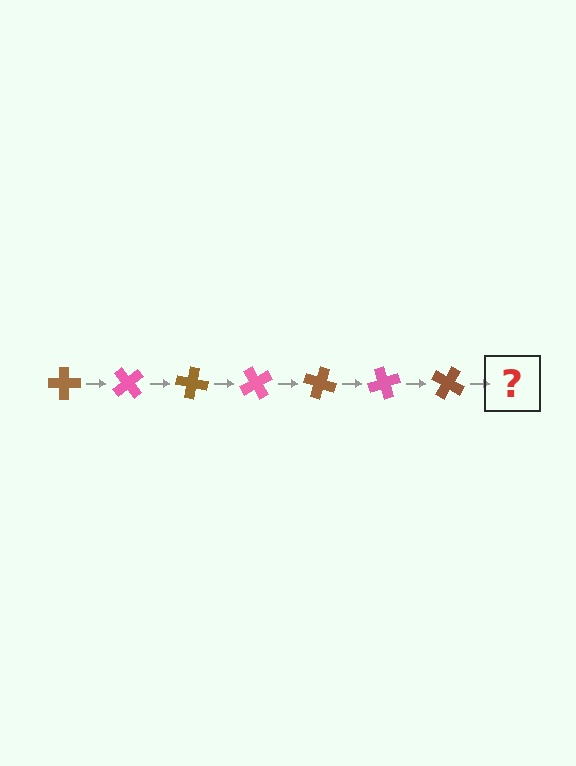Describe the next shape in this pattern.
It should be a pink cross, rotated 350 degrees from the start.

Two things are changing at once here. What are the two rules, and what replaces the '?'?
The two rules are that it rotates 50 degrees each step and the color cycles through brown and pink. The '?' should be a pink cross, rotated 350 degrees from the start.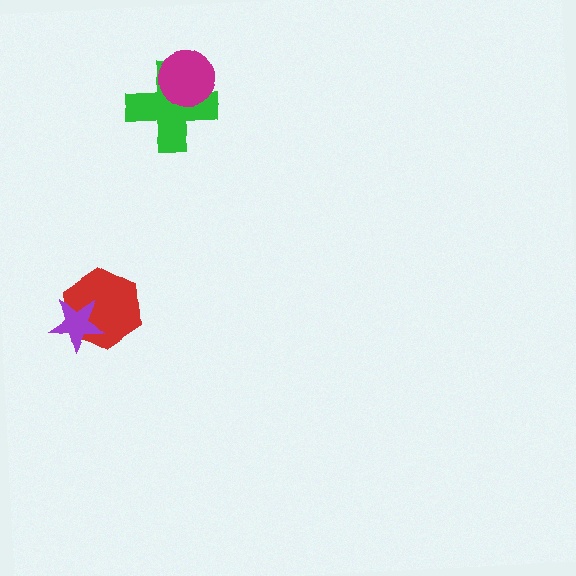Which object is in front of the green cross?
The magenta circle is in front of the green cross.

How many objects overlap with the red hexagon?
1 object overlaps with the red hexagon.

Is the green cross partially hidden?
Yes, it is partially covered by another shape.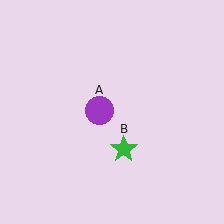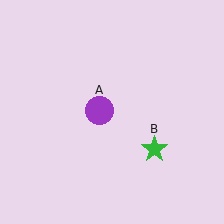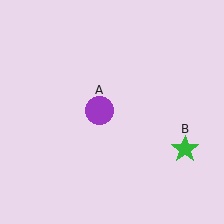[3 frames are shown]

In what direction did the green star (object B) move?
The green star (object B) moved right.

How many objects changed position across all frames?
1 object changed position: green star (object B).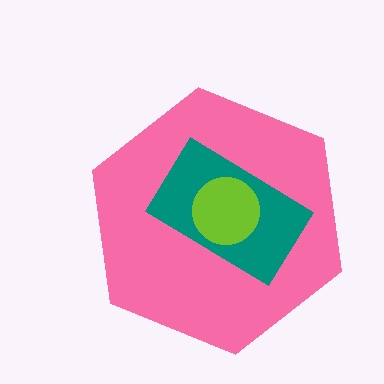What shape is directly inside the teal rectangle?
The lime circle.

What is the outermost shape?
The pink hexagon.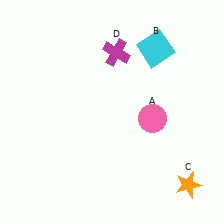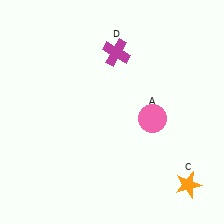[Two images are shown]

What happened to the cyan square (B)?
The cyan square (B) was removed in Image 2. It was in the top-right area of Image 1.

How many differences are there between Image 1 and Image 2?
There is 1 difference between the two images.